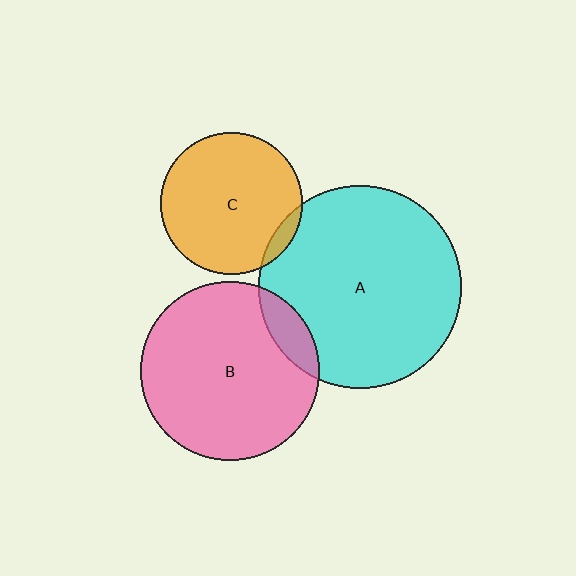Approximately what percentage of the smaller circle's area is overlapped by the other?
Approximately 5%.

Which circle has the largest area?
Circle A (cyan).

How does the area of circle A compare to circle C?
Approximately 2.0 times.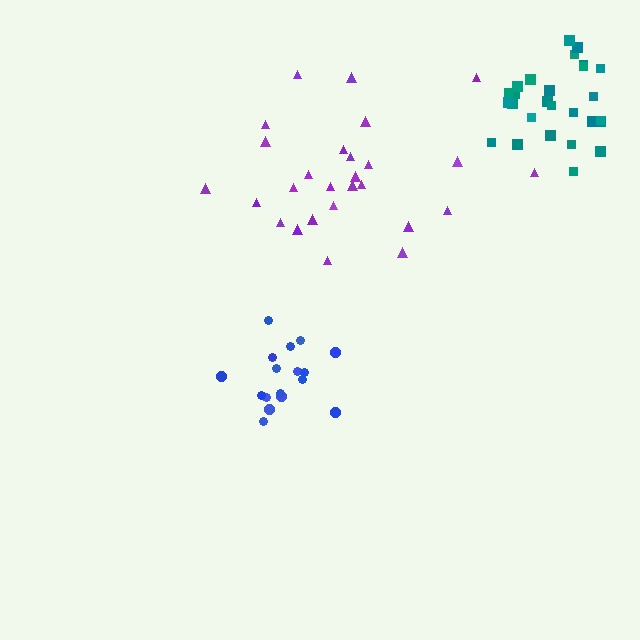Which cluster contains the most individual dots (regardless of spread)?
Purple (27).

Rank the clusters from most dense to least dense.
blue, teal, purple.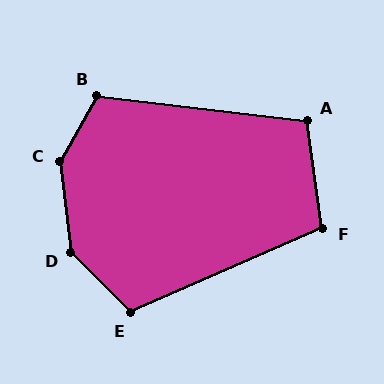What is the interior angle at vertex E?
Approximately 111 degrees (obtuse).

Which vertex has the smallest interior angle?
A, at approximately 105 degrees.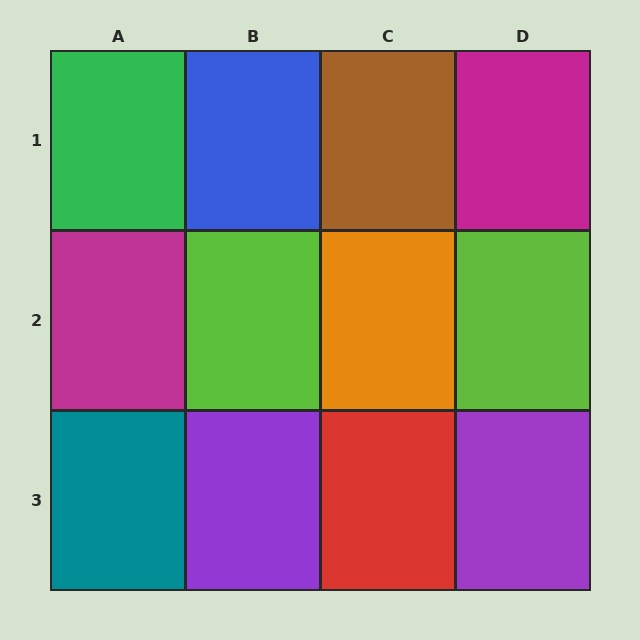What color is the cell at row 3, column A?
Teal.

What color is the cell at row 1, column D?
Magenta.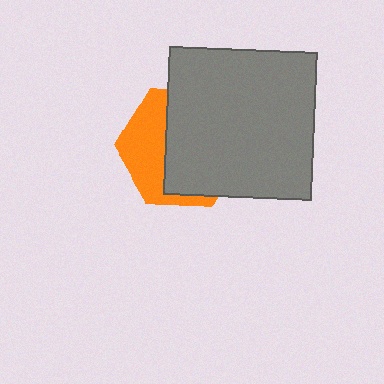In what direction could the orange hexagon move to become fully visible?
The orange hexagon could move left. That would shift it out from behind the gray square entirely.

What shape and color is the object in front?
The object in front is a gray square.